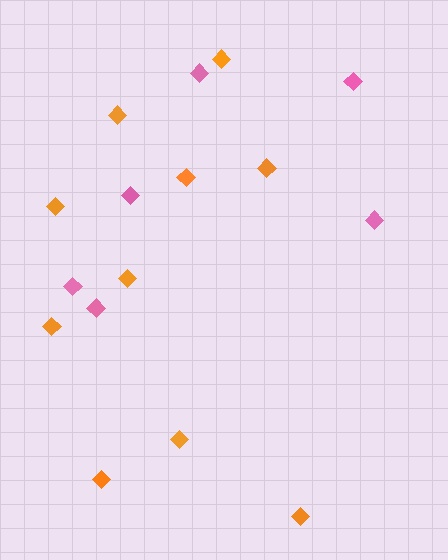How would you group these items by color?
There are 2 groups: one group of orange diamonds (10) and one group of pink diamonds (6).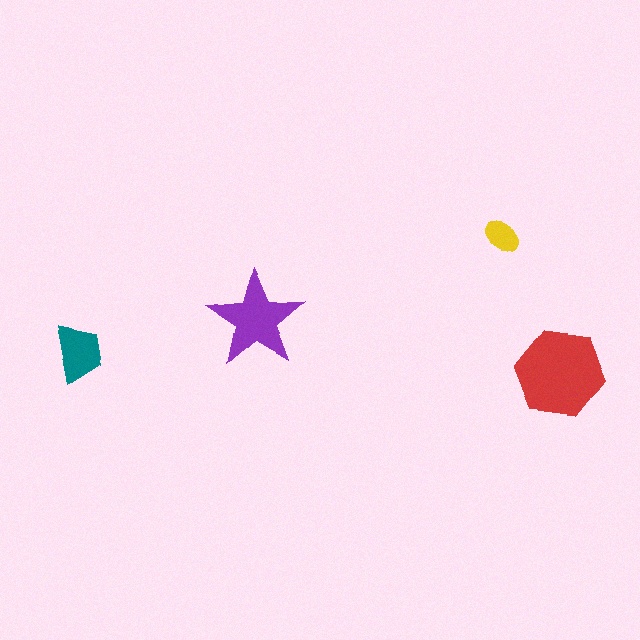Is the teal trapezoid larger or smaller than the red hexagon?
Smaller.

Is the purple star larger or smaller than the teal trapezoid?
Larger.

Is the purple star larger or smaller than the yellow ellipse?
Larger.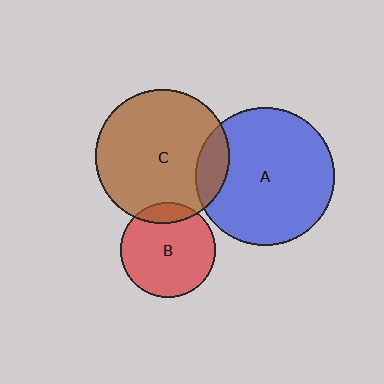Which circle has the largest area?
Circle A (blue).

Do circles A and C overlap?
Yes.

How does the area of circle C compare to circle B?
Approximately 2.0 times.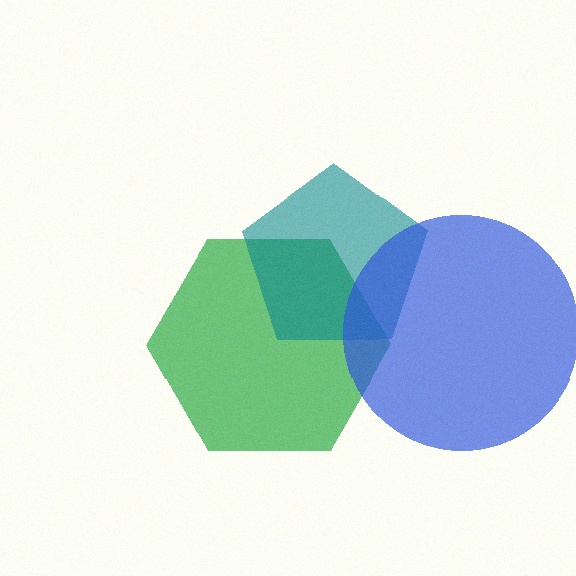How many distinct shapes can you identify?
There are 3 distinct shapes: a green hexagon, a teal pentagon, a blue circle.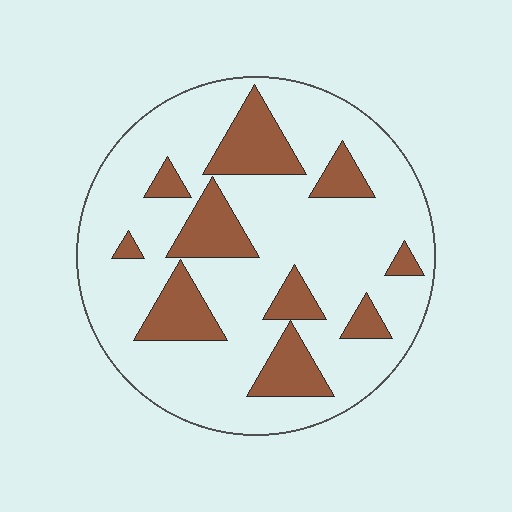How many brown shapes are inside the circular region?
10.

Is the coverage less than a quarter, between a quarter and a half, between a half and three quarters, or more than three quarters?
Less than a quarter.